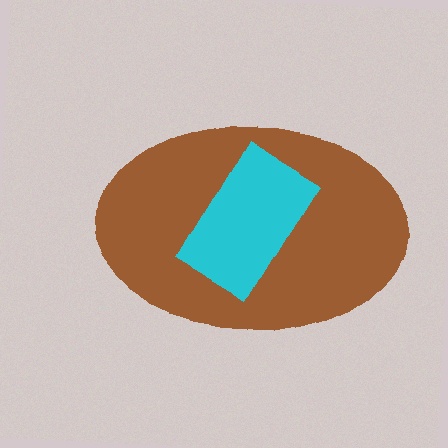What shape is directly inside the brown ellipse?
The cyan rectangle.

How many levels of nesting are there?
2.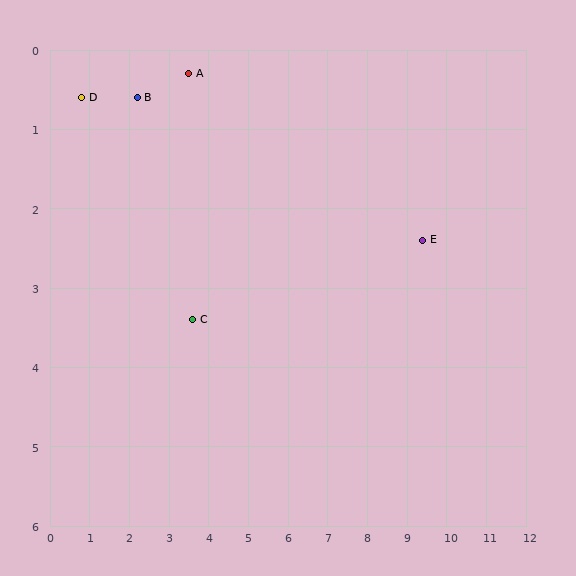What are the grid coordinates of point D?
Point D is at approximately (0.8, 0.6).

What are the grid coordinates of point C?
Point C is at approximately (3.6, 3.4).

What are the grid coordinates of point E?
Point E is at approximately (9.4, 2.4).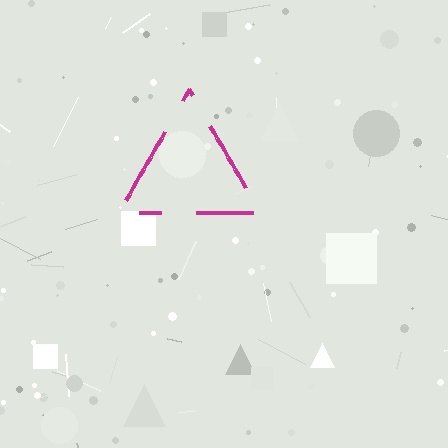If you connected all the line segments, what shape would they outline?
They would outline a triangle.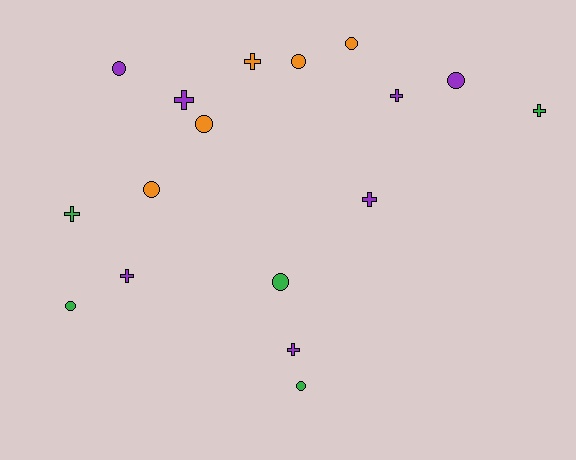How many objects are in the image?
There are 17 objects.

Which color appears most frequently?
Purple, with 7 objects.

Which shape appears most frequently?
Circle, with 9 objects.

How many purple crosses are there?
There are 5 purple crosses.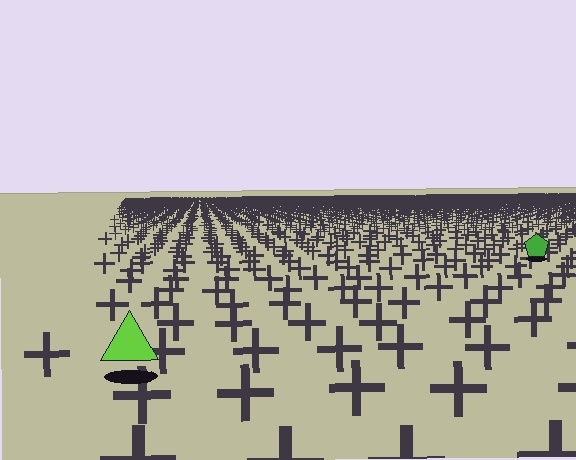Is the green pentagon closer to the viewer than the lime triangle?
No. The lime triangle is closer — you can tell from the texture gradient: the ground texture is coarser near it.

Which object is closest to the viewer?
The lime triangle is closest. The texture marks near it are larger and more spread out.